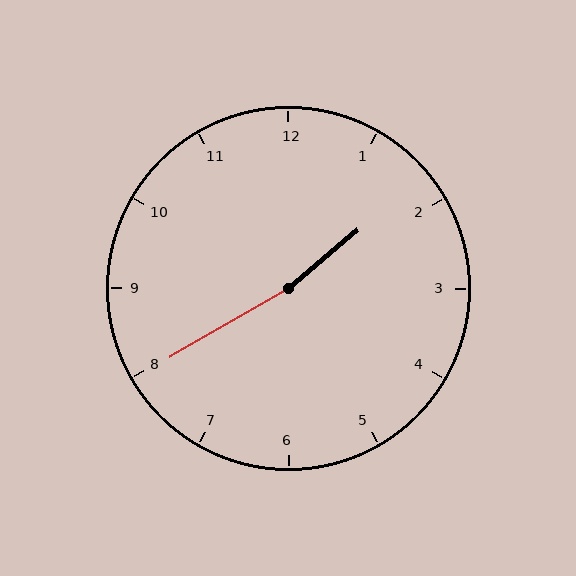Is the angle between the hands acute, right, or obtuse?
It is obtuse.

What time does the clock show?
1:40.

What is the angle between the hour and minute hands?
Approximately 170 degrees.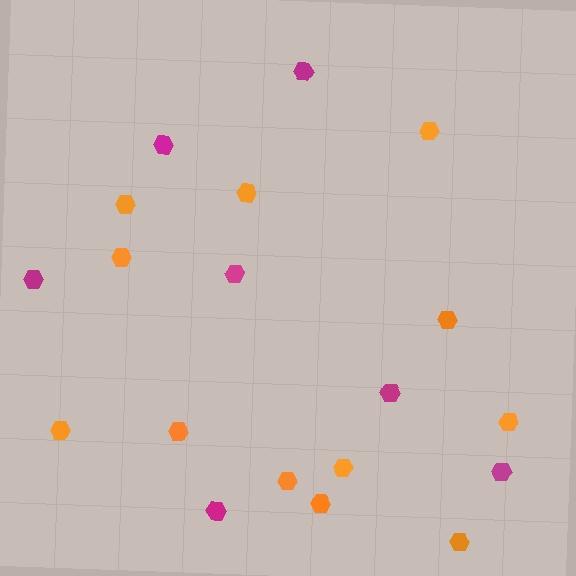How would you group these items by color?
There are 2 groups: one group of magenta hexagons (7) and one group of orange hexagons (12).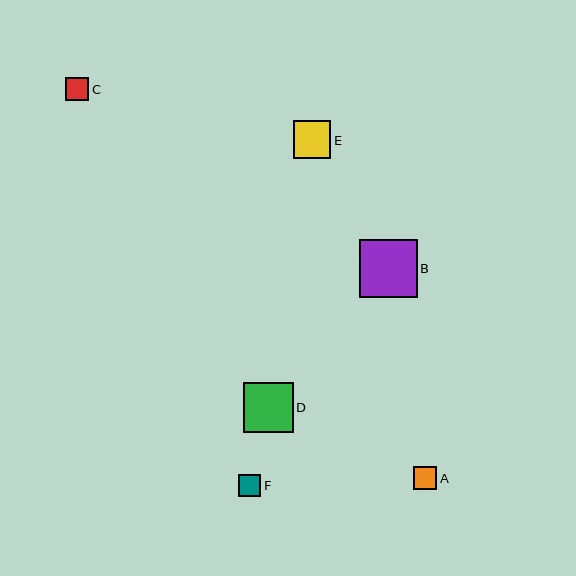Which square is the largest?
Square B is the largest with a size of approximately 58 pixels.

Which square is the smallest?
Square F is the smallest with a size of approximately 22 pixels.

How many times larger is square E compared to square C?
Square E is approximately 1.7 times the size of square C.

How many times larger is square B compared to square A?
Square B is approximately 2.5 times the size of square A.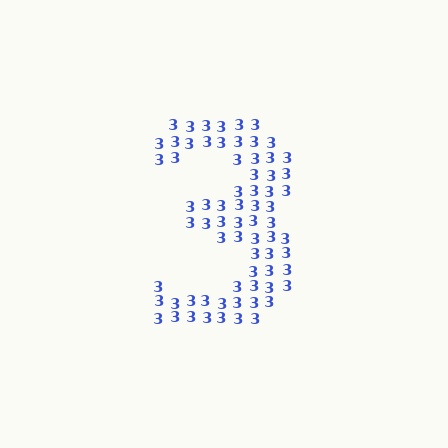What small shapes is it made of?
It is made of small digit 3's.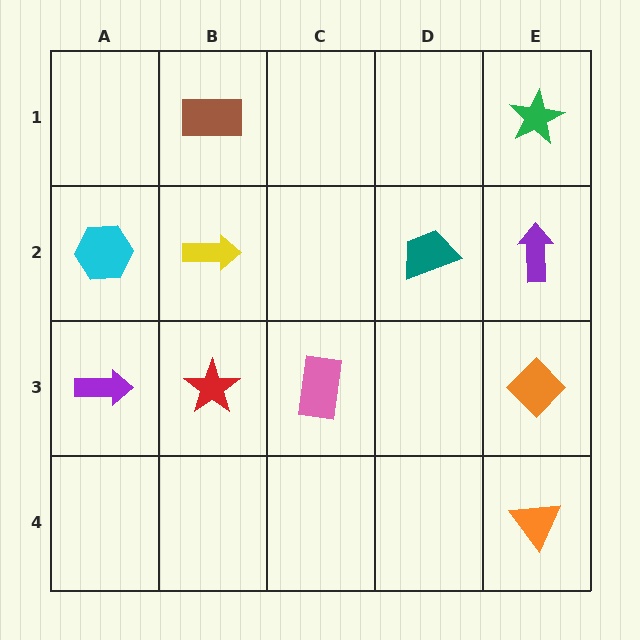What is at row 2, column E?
A purple arrow.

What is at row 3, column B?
A red star.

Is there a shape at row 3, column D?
No, that cell is empty.